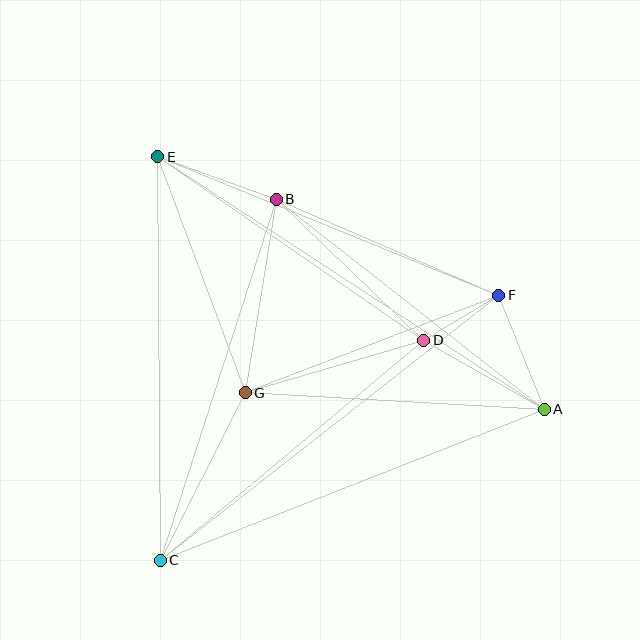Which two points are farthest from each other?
Points A and E are farthest from each other.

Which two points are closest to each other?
Points D and F are closest to each other.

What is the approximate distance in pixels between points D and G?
The distance between D and G is approximately 186 pixels.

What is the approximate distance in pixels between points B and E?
The distance between B and E is approximately 126 pixels.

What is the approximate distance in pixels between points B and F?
The distance between B and F is approximately 242 pixels.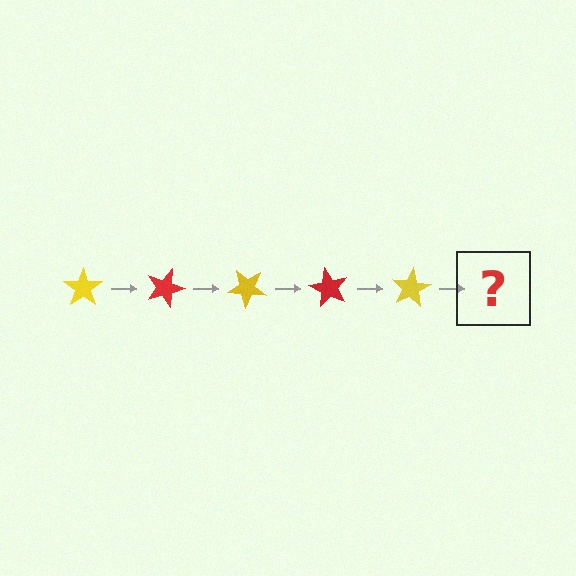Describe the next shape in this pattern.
It should be a red star, rotated 100 degrees from the start.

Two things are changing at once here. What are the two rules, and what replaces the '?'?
The two rules are that it rotates 20 degrees each step and the color cycles through yellow and red. The '?' should be a red star, rotated 100 degrees from the start.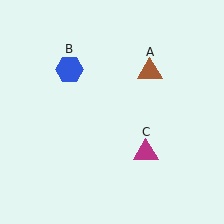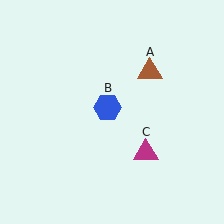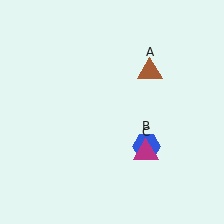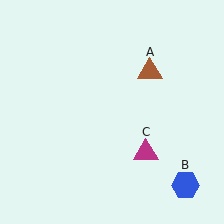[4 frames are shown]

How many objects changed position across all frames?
1 object changed position: blue hexagon (object B).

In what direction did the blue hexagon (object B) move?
The blue hexagon (object B) moved down and to the right.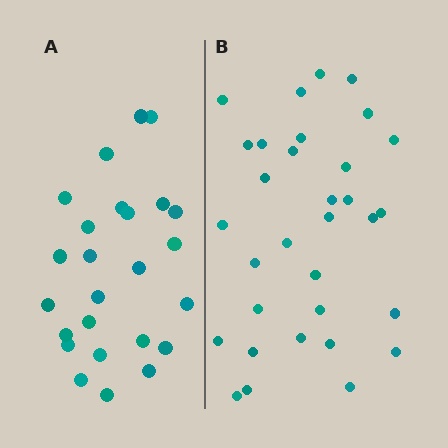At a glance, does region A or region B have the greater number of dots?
Region B (the right region) has more dots.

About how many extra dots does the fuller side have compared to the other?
Region B has roughly 8 or so more dots than region A.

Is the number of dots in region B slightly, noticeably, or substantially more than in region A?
Region B has noticeably more, but not dramatically so. The ratio is roughly 1.3 to 1.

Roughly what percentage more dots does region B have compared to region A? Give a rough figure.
About 30% more.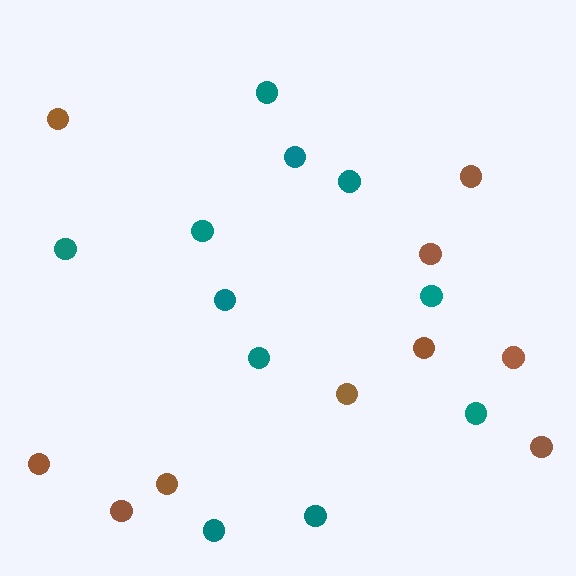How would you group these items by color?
There are 2 groups: one group of teal circles (11) and one group of brown circles (10).